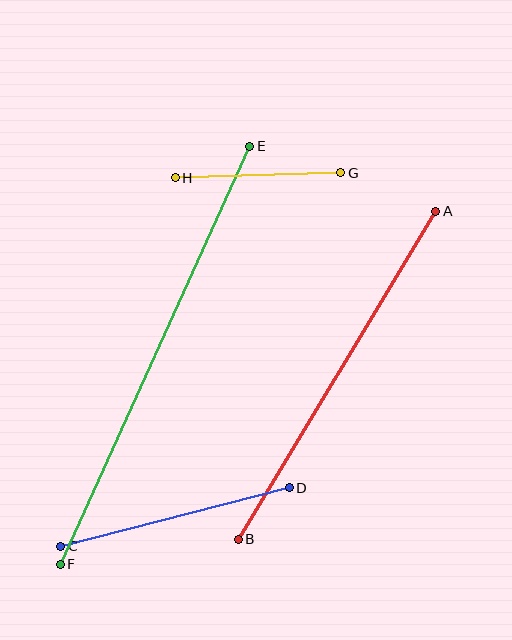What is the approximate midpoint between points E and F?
The midpoint is at approximately (155, 355) pixels.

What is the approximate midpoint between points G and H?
The midpoint is at approximately (258, 175) pixels.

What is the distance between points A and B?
The distance is approximately 383 pixels.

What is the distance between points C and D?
The distance is approximately 235 pixels.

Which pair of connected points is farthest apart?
Points E and F are farthest apart.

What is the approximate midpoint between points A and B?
The midpoint is at approximately (337, 375) pixels.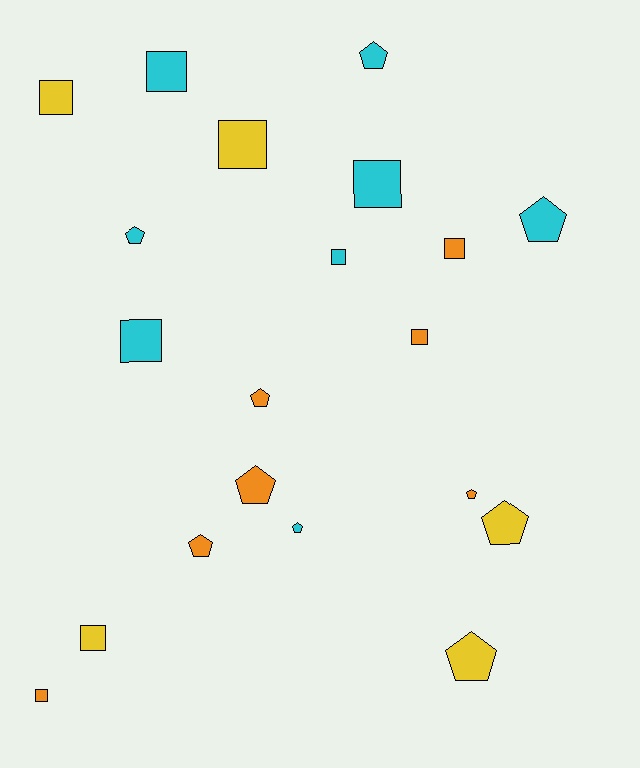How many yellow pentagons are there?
There are 2 yellow pentagons.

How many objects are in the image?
There are 20 objects.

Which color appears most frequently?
Cyan, with 8 objects.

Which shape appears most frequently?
Pentagon, with 10 objects.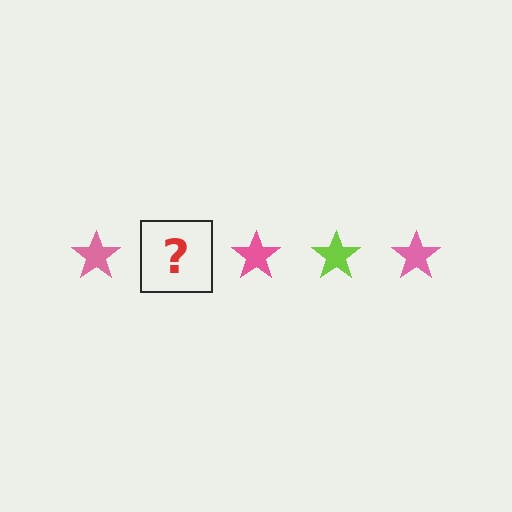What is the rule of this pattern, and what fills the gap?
The rule is that the pattern cycles through pink, lime stars. The gap should be filled with a lime star.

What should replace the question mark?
The question mark should be replaced with a lime star.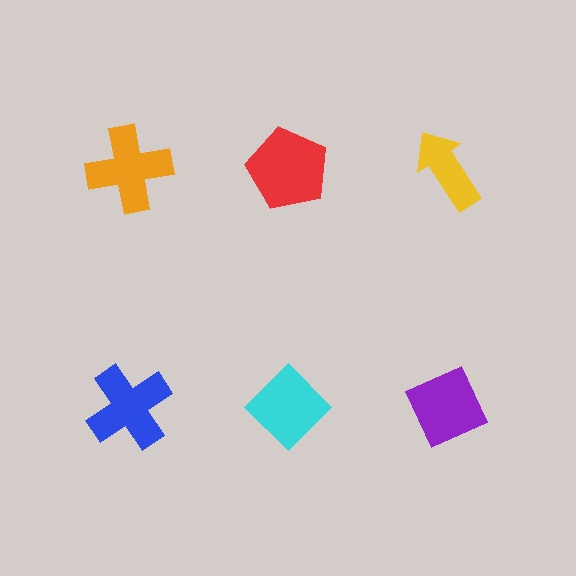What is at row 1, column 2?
A red pentagon.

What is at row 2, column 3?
A purple diamond.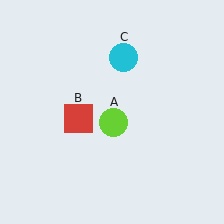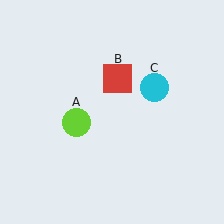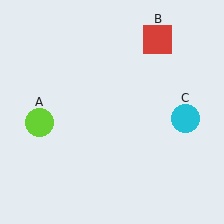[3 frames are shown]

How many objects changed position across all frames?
3 objects changed position: lime circle (object A), red square (object B), cyan circle (object C).